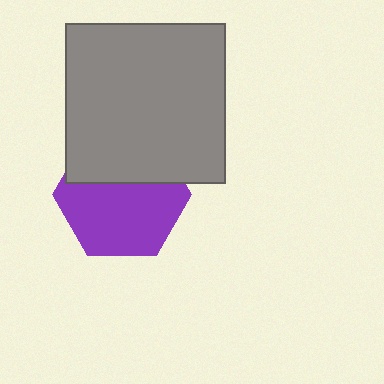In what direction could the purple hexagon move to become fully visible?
The purple hexagon could move down. That would shift it out from behind the gray square entirely.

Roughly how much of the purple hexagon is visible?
About half of it is visible (roughly 62%).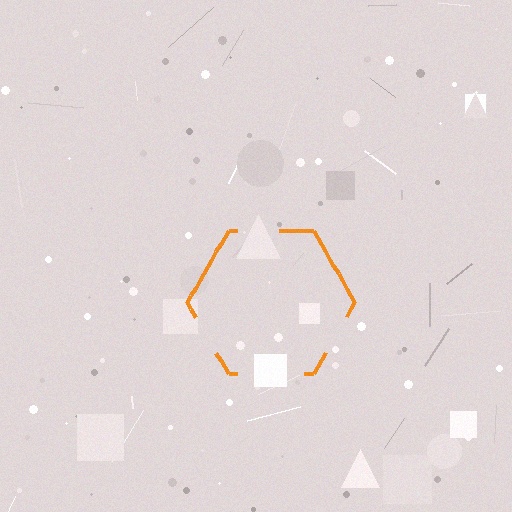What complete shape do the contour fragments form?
The contour fragments form a hexagon.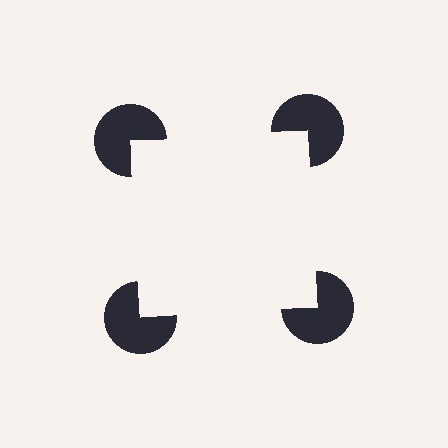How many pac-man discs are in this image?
There are 4 — one at each vertex of the illusory square.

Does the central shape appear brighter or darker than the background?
It typically appears slightly brighter than the background, even though no actual brightness change is drawn.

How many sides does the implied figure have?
4 sides.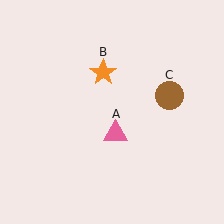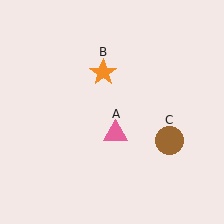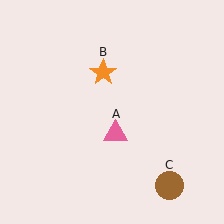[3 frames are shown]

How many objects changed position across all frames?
1 object changed position: brown circle (object C).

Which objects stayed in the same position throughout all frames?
Pink triangle (object A) and orange star (object B) remained stationary.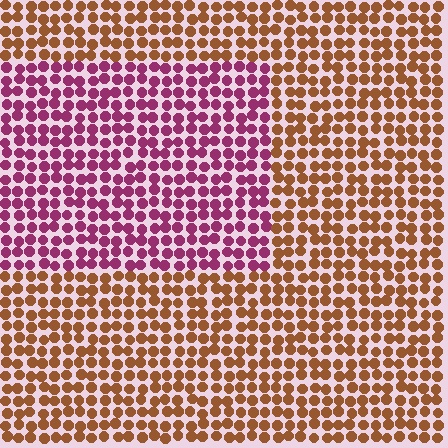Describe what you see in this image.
The image is filled with small brown elements in a uniform arrangement. A rectangle-shaped region is visible where the elements are tinted to a slightly different hue, forming a subtle color boundary.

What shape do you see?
I see a rectangle.